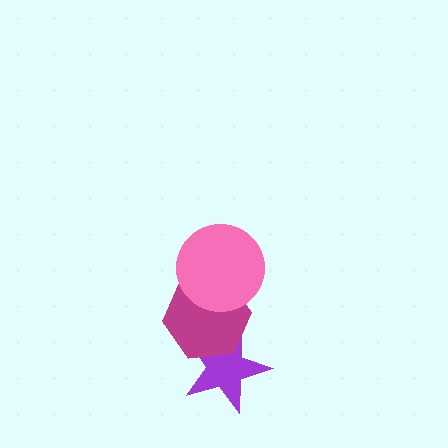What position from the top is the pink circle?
The pink circle is 1st from the top.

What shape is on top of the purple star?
The magenta hexagon is on top of the purple star.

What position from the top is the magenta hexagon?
The magenta hexagon is 2nd from the top.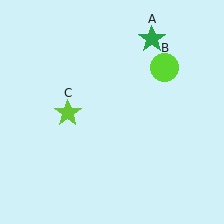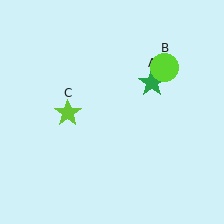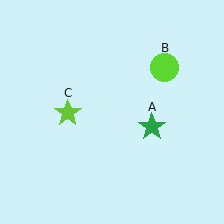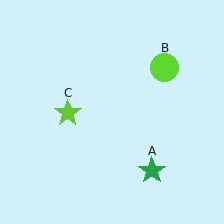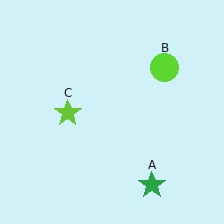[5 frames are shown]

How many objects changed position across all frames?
1 object changed position: green star (object A).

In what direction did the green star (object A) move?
The green star (object A) moved down.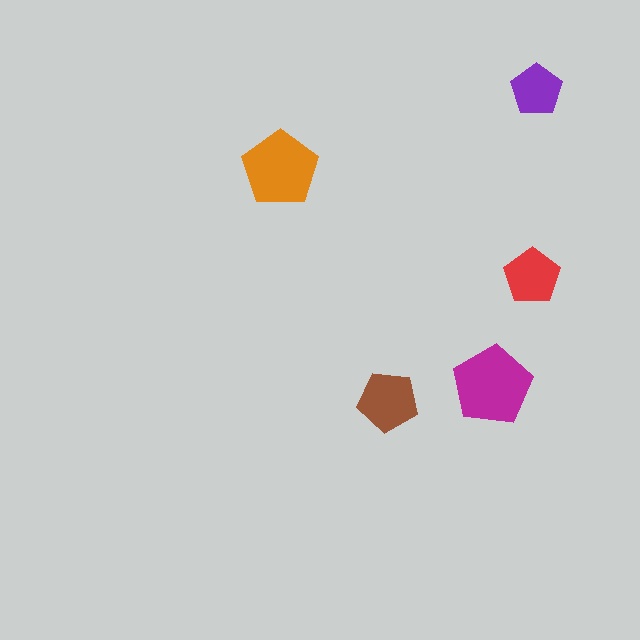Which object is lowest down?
The brown pentagon is bottommost.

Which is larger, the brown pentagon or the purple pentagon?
The brown one.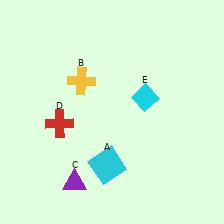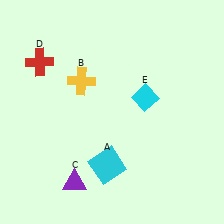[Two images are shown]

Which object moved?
The red cross (D) moved up.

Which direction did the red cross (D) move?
The red cross (D) moved up.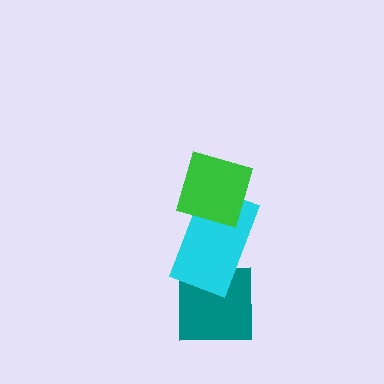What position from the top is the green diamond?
The green diamond is 1st from the top.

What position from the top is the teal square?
The teal square is 3rd from the top.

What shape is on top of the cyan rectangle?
The green diamond is on top of the cyan rectangle.